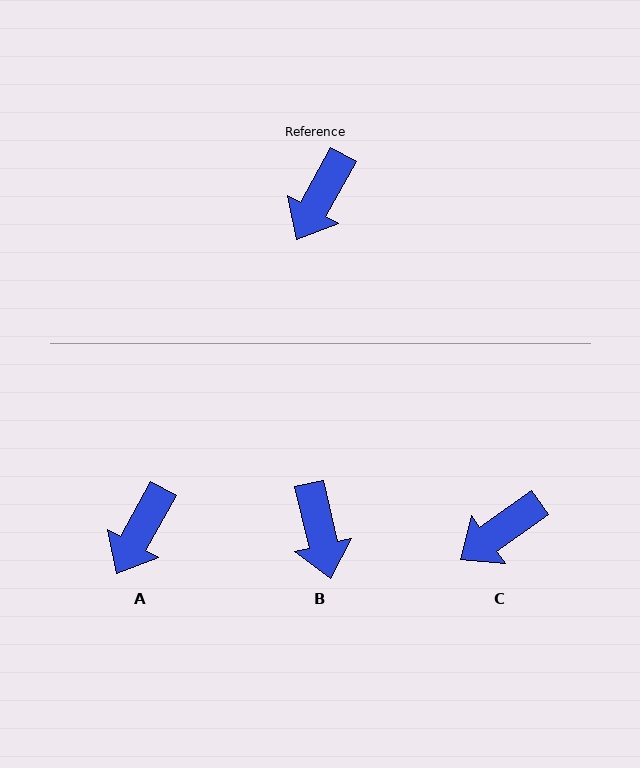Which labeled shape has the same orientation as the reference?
A.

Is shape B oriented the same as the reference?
No, it is off by about 42 degrees.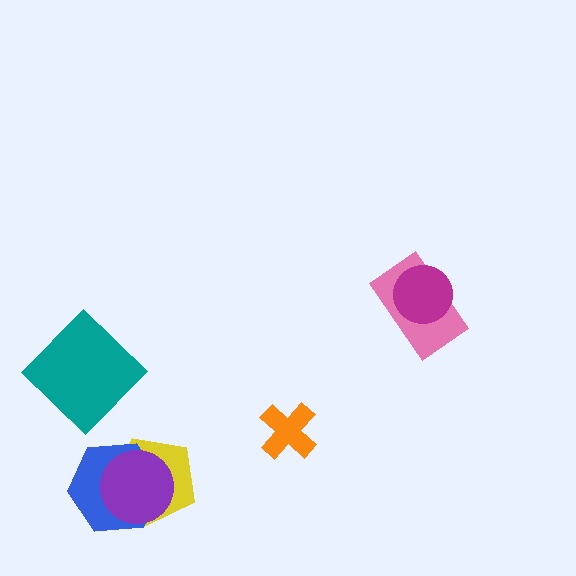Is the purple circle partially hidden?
No, no other shape covers it.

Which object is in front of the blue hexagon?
The purple circle is in front of the blue hexagon.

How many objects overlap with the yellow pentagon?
2 objects overlap with the yellow pentagon.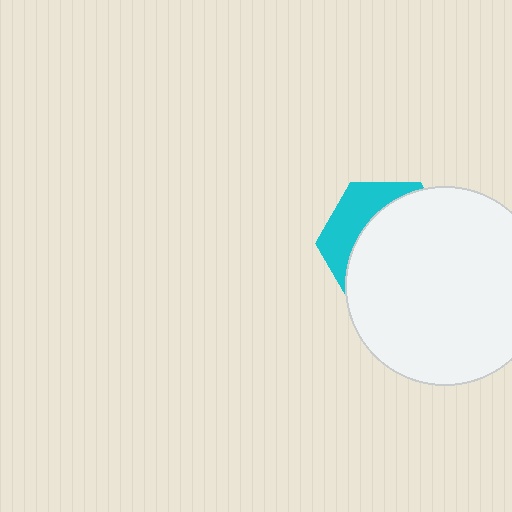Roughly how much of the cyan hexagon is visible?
A small part of it is visible (roughly 31%).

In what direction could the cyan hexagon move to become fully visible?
The cyan hexagon could move toward the upper-left. That would shift it out from behind the white circle entirely.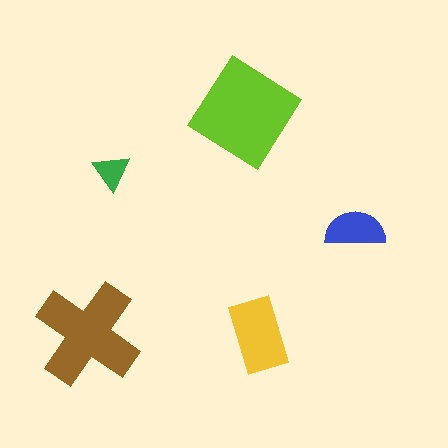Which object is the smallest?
The green triangle.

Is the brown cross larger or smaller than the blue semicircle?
Larger.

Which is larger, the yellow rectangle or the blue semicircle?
The yellow rectangle.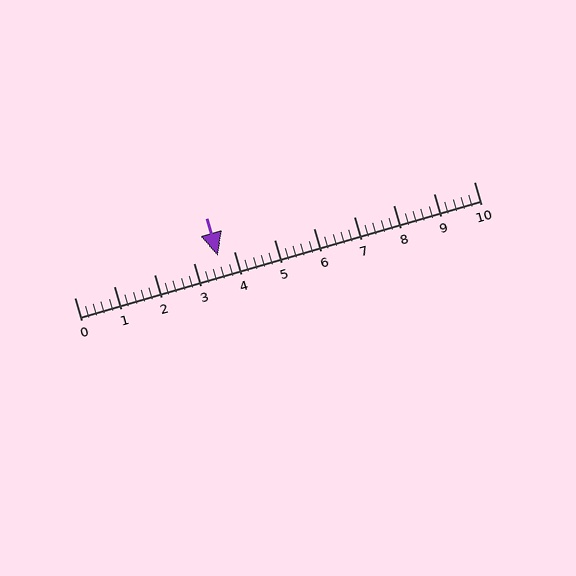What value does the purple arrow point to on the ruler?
The purple arrow points to approximately 3.6.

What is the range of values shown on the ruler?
The ruler shows values from 0 to 10.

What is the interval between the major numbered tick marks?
The major tick marks are spaced 1 units apart.